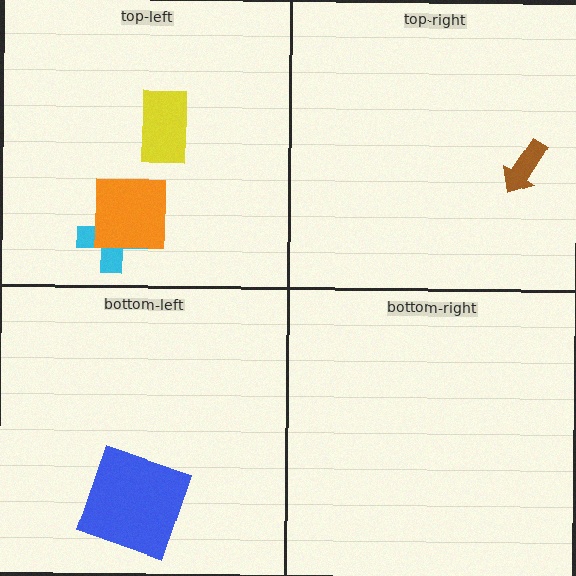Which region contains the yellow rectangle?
The top-left region.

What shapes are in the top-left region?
The cyan cross, the yellow rectangle, the orange square.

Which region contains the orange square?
The top-left region.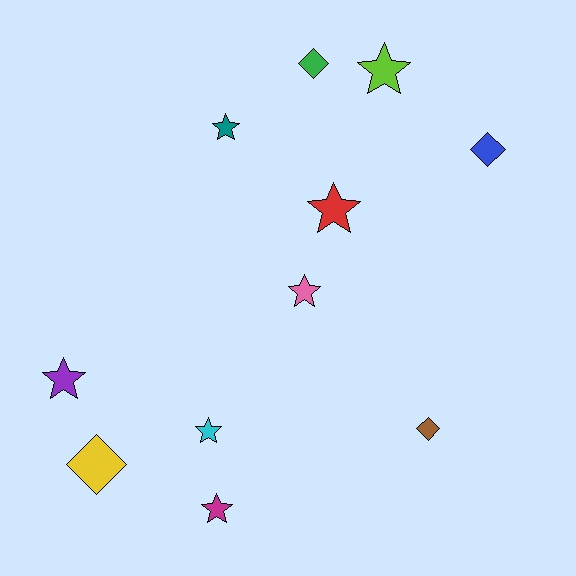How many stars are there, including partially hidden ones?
There are 7 stars.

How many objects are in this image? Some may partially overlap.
There are 11 objects.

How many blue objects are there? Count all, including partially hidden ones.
There is 1 blue object.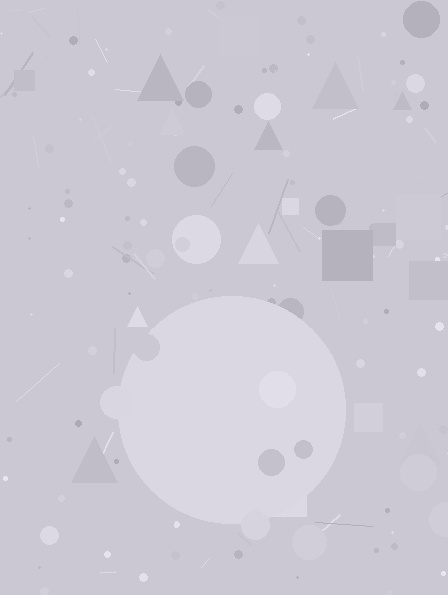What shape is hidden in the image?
A circle is hidden in the image.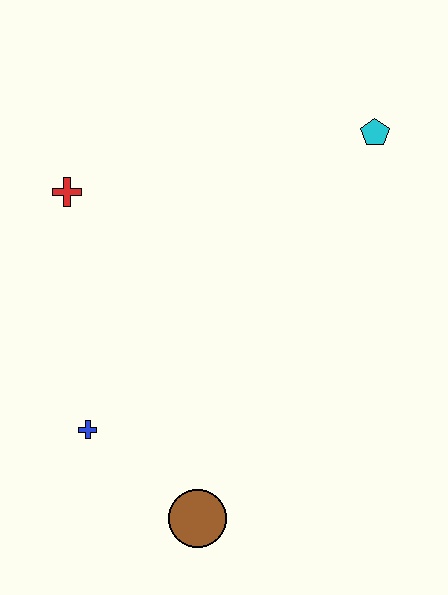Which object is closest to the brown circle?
The blue cross is closest to the brown circle.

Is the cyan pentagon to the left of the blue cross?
No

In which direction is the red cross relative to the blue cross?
The red cross is above the blue cross.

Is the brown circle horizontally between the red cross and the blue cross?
No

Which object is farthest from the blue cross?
The cyan pentagon is farthest from the blue cross.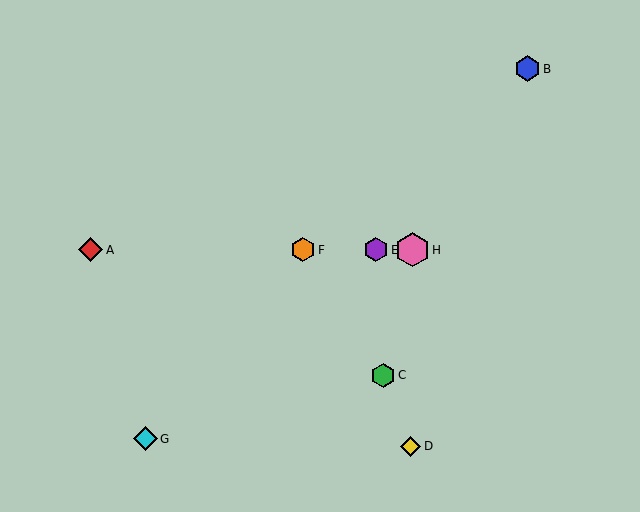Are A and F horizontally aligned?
Yes, both are at y≈250.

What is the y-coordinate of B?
Object B is at y≈69.